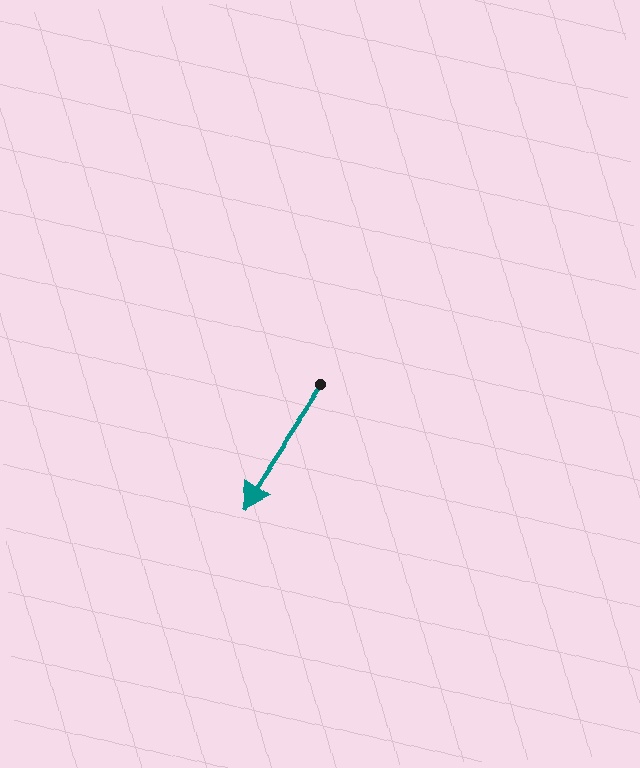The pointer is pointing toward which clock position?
Roughly 7 o'clock.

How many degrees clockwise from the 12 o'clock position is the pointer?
Approximately 214 degrees.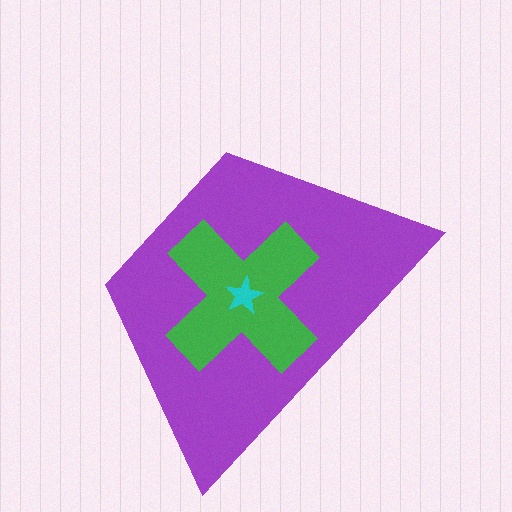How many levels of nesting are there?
3.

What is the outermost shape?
The purple trapezoid.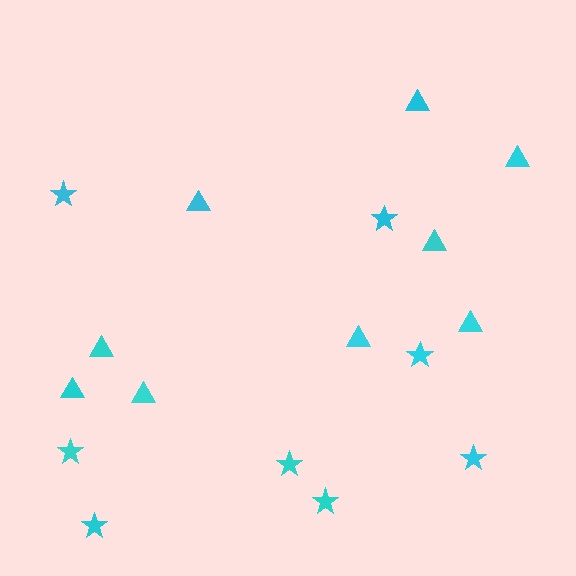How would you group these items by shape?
There are 2 groups: one group of stars (8) and one group of triangles (9).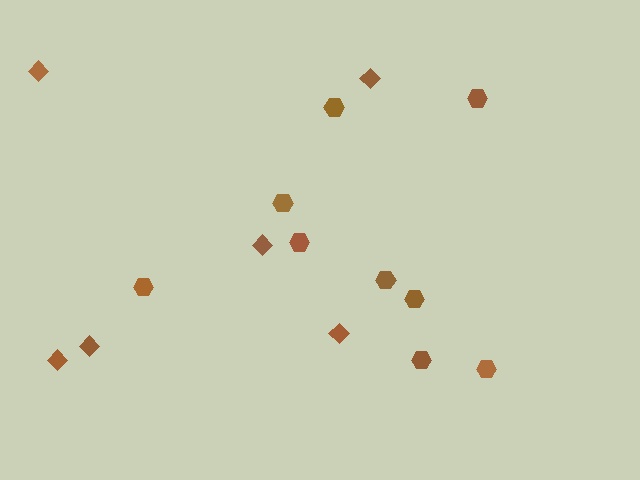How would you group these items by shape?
There are 2 groups: one group of hexagons (9) and one group of diamonds (6).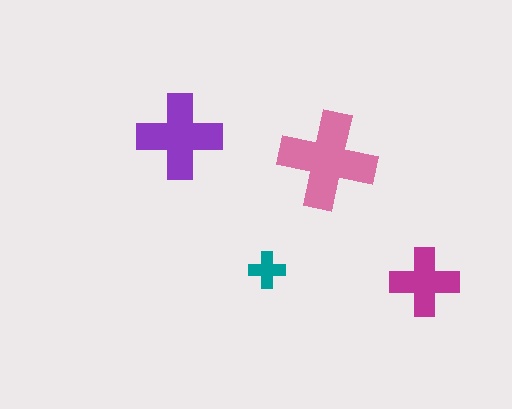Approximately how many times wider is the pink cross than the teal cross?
About 2.5 times wider.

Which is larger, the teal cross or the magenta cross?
The magenta one.